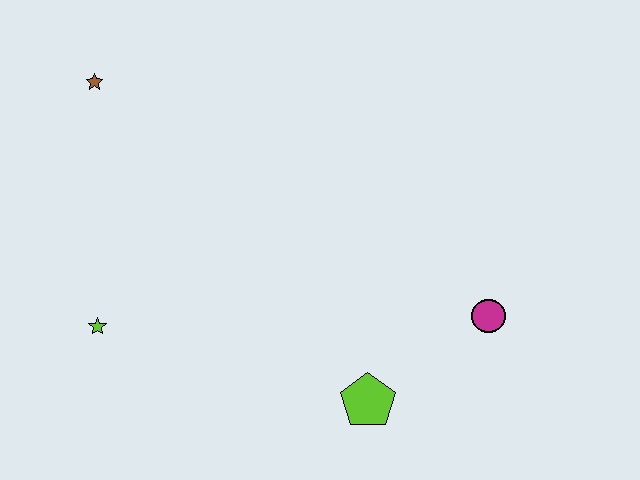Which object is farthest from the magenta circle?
The brown star is farthest from the magenta circle.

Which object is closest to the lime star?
The brown star is closest to the lime star.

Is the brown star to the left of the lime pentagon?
Yes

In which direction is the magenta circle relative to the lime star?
The magenta circle is to the right of the lime star.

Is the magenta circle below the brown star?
Yes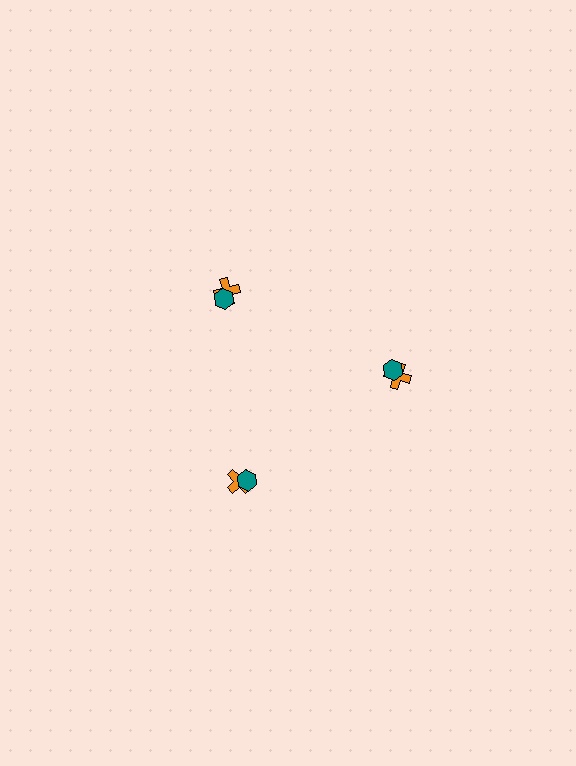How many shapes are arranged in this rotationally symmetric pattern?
There are 6 shapes, arranged in 3 groups of 2.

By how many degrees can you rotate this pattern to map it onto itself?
The pattern maps onto itself every 120 degrees of rotation.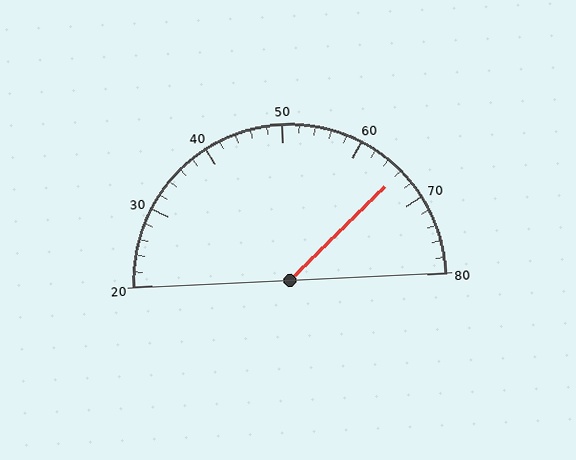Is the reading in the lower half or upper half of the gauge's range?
The reading is in the upper half of the range (20 to 80).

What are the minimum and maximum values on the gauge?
The gauge ranges from 20 to 80.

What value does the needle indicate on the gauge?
The needle indicates approximately 66.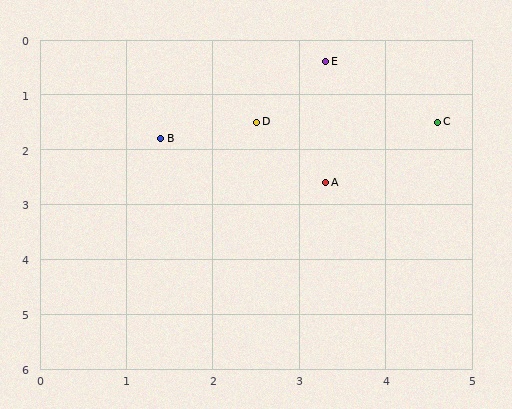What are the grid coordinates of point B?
Point B is at approximately (1.4, 1.8).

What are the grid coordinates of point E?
Point E is at approximately (3.3, 0.4).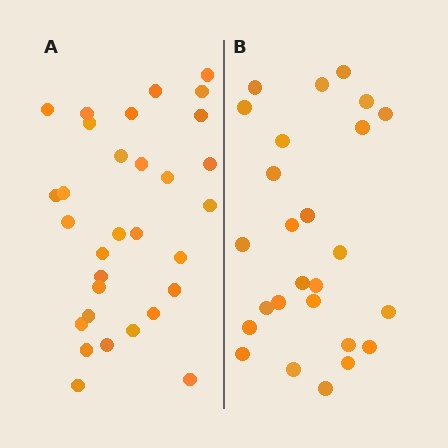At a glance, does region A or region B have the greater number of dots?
Region A (the left region) has more dots.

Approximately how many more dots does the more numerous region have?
Region A has about 5 more dots than region B.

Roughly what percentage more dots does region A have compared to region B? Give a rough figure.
About 20% more.